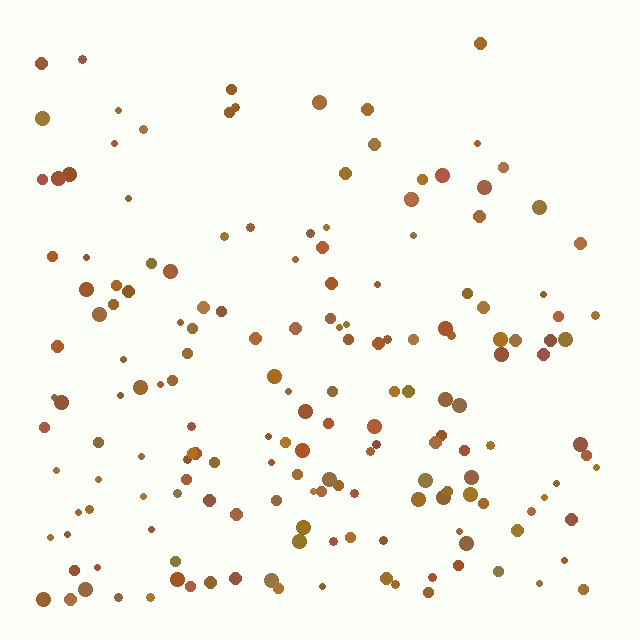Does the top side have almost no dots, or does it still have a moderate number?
Still a moderate number, just noticeably fewer than the bottom.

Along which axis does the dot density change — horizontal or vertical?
Vertical.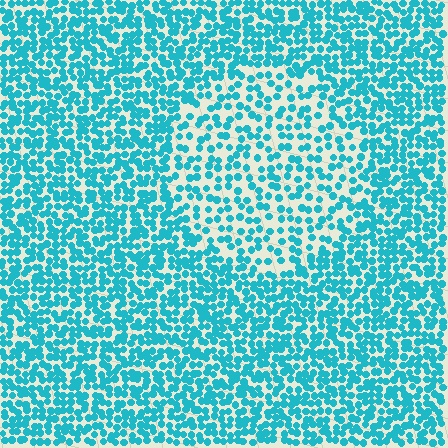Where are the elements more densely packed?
The elements are more densely packed outside the circle boundary.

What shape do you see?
I see a circle.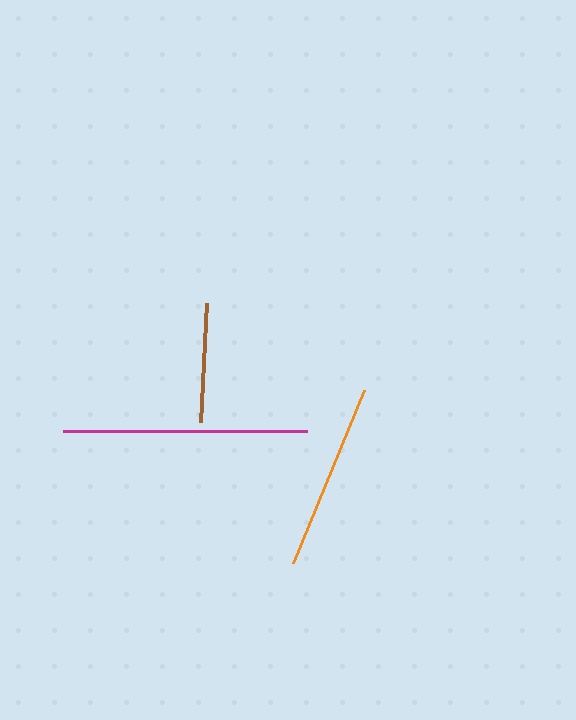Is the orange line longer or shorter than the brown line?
The orange line is longer than the brown line.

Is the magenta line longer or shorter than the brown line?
The magenta line is longer than the brown line.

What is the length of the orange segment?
The orange segment is approximately 188 pixels long.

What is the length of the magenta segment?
The magenta segment is approximately 243 pixels long.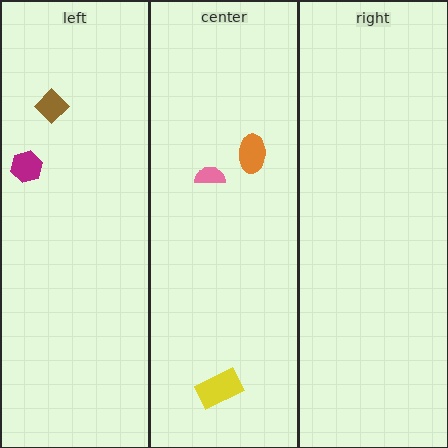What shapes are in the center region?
The yellow rectangle, the orange ellipse, the pink semicircle.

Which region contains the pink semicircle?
The center region.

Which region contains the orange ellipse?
The center region.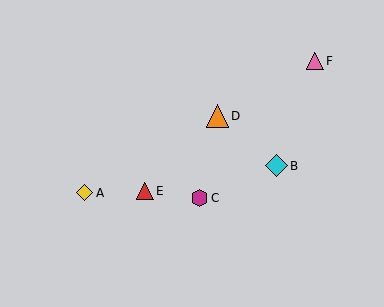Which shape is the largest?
The orange triangle (labeled D) is the largest.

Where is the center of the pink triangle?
The center of the pink triangle is at (315, 61).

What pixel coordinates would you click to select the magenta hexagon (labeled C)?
Click at (199, 198) to select the magenta hexagon C.